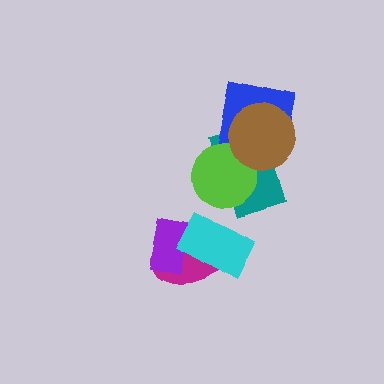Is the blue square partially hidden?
Yes, it is partially covered by another shape.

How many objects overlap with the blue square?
3 objects overlap with the blue square.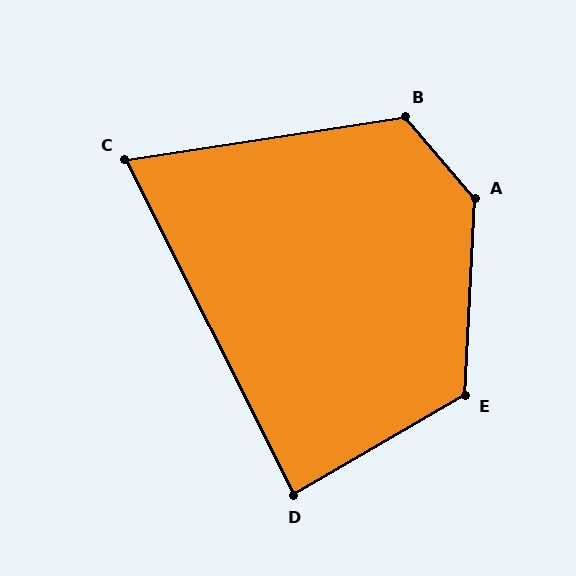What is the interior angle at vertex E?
Approximately 123 degrees (obtuse).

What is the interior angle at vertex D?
Approximately 87 degrees (approximately right).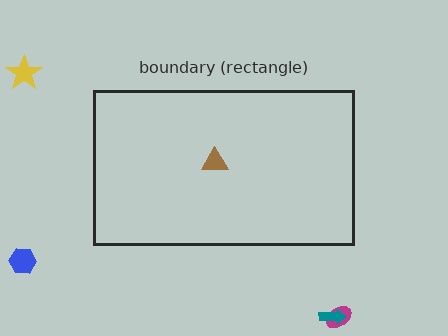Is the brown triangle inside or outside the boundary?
Inside.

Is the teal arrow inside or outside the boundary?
Outside.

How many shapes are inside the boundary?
1 inside, 4 outside.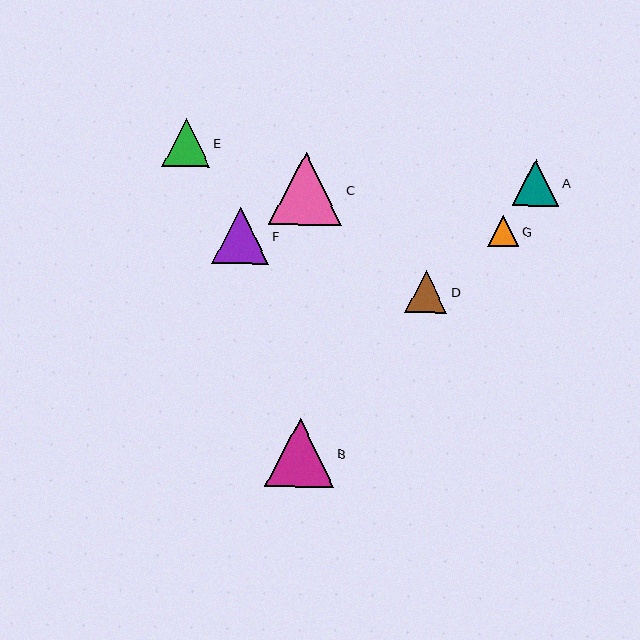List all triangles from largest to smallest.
From largest to smallest: C, B, F, E, A, D, G.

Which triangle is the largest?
Triangle C is the largest with a size of approximately 74 pixels.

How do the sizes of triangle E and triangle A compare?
Triangle E and triangle A are approximately the same size.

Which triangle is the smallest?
Triangle G is the smallest with a size of approximately 31 pixels.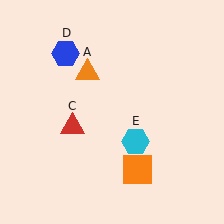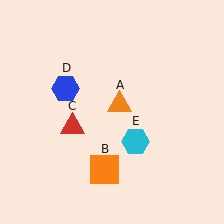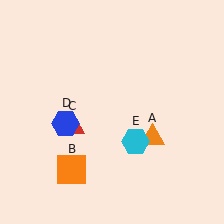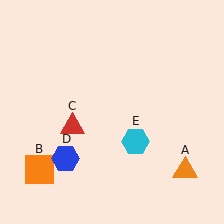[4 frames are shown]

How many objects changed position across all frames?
3 objects changed position: orange triangle (object A), orange square (object B), blue hexagon (object D).